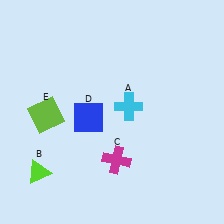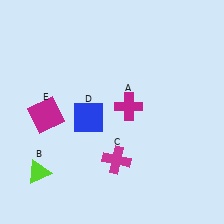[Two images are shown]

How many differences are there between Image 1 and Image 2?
There are 2 differences between the two images.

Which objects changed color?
A changed from cyan to magenta. E changed from lime to magenta.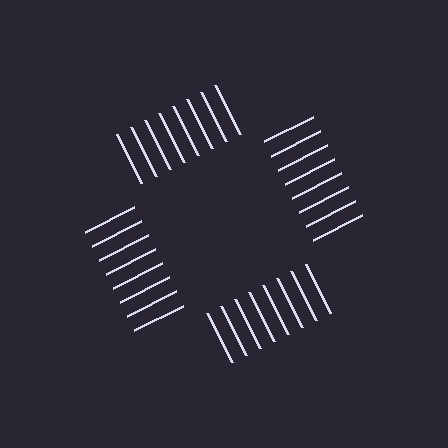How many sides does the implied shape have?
4 sides — the line-ends trace a square.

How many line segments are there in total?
32 — 8 along each of the 4 edges.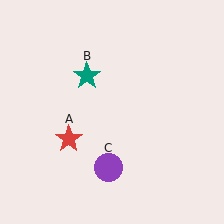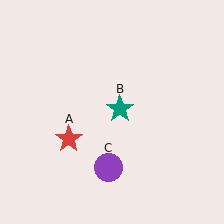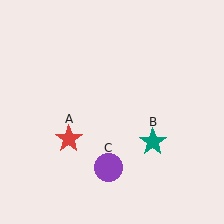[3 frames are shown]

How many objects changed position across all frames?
1 object changed position: teal star (object B).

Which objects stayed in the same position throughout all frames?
Red star (object A) and purple circle (object C) remained stationary.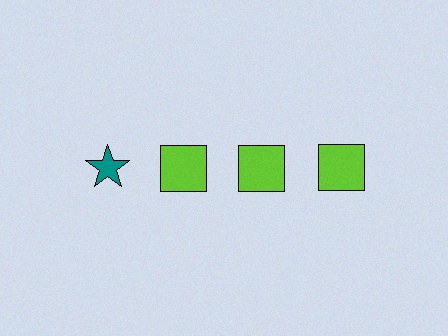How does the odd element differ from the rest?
It differs in both color (teal instead of lime) and shape (star instead of square).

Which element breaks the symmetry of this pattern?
The teal star in the top row, leftmost column breaks the symmetry. All other shapes are lime squares.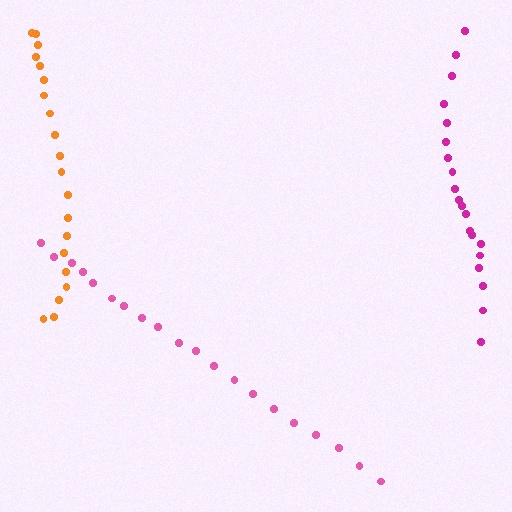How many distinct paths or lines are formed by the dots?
There are 3 distinct paths.